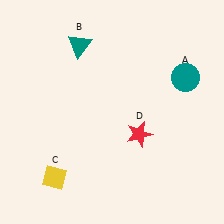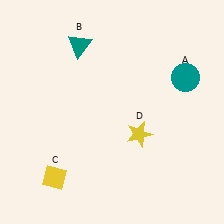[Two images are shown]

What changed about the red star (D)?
In Image 1, D is red. In Image 2, it changed to yellow.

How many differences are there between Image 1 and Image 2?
There is 1 difference between the two images.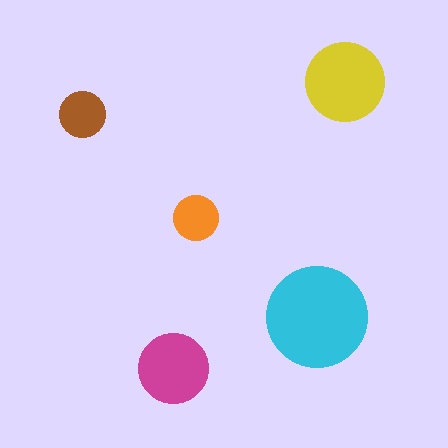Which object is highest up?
The yellow circle is topmost.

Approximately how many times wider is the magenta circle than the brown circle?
About 1.5 times wider.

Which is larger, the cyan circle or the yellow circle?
The cyan one.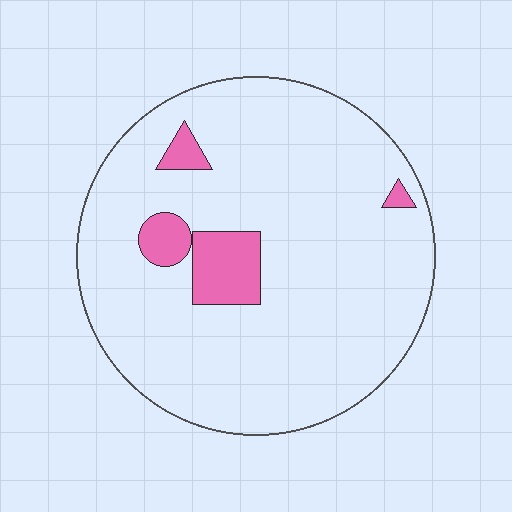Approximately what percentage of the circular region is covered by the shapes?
Approximately 10%.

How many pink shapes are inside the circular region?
4.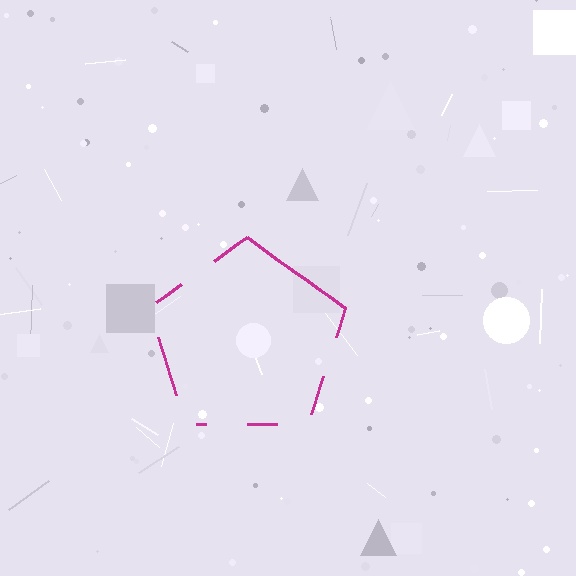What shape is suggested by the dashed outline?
The dashed outline suggests a pentagon.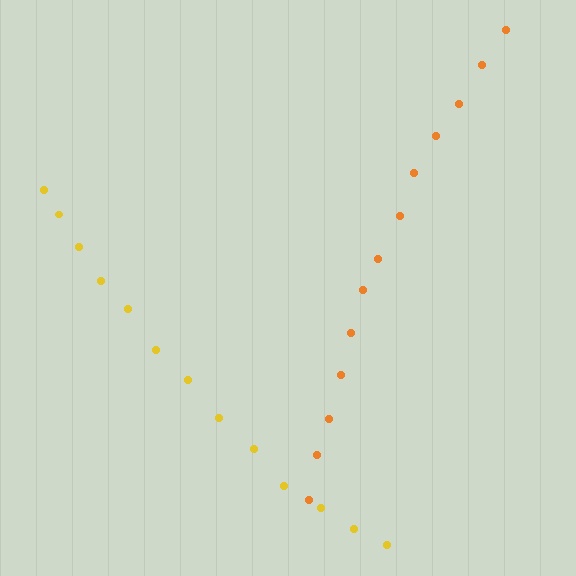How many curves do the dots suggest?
There are 2 distinct paths.